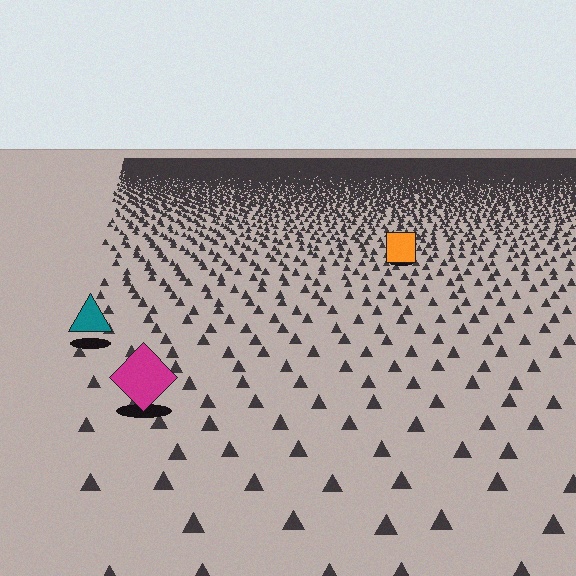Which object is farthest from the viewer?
The orange square is farthest from the viewer. It appears smaller and the ground texture around it is denser.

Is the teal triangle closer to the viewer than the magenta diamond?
No. The magenta diamond is closer — you can tell from the texture gradient: the ground texture is coarser near it.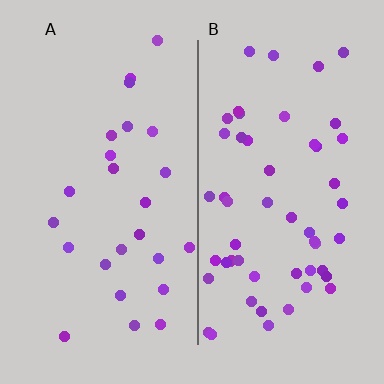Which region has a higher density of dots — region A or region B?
B (the right).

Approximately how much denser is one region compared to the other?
Approximately 2.2× — region B over region A.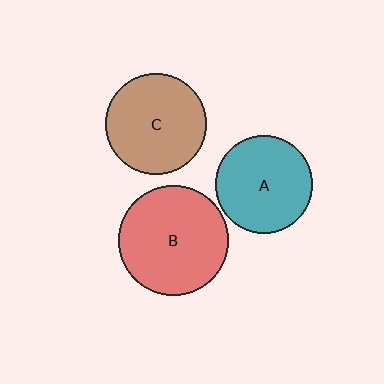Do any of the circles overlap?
No, none of the circles overlap.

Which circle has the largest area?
Circle B (red).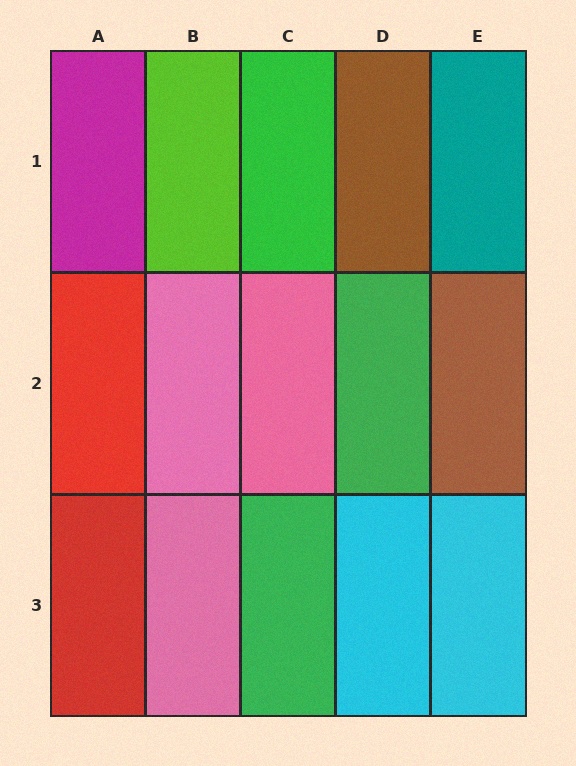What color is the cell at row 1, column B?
Lime.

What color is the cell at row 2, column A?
Red.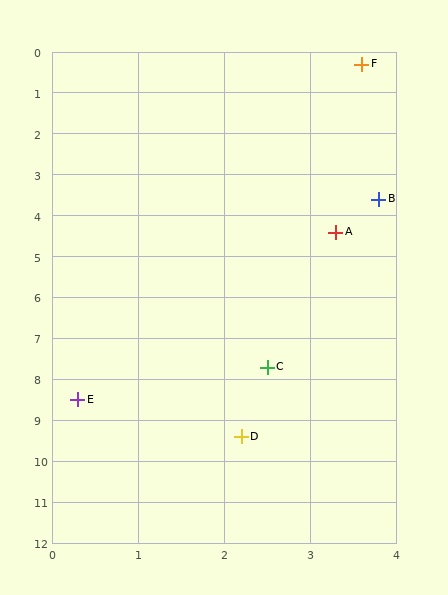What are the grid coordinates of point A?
Point A is at approximately (3.3, 4.4).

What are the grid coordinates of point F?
Point F is at approximately (3.6, 0.3).